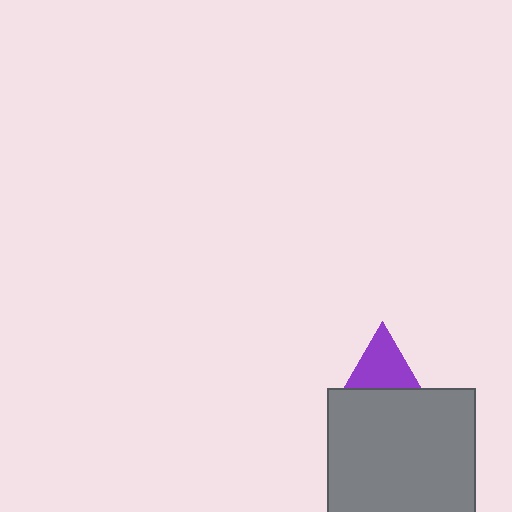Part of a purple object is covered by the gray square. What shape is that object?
It is a triangle.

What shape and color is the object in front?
The object in front is a gray square.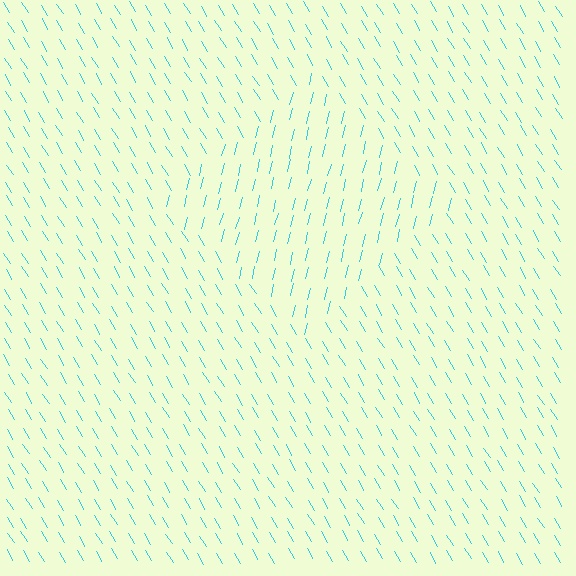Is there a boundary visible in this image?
Yes, there is a texture boundary formed by a change in line orientation.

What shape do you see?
I see a diamond.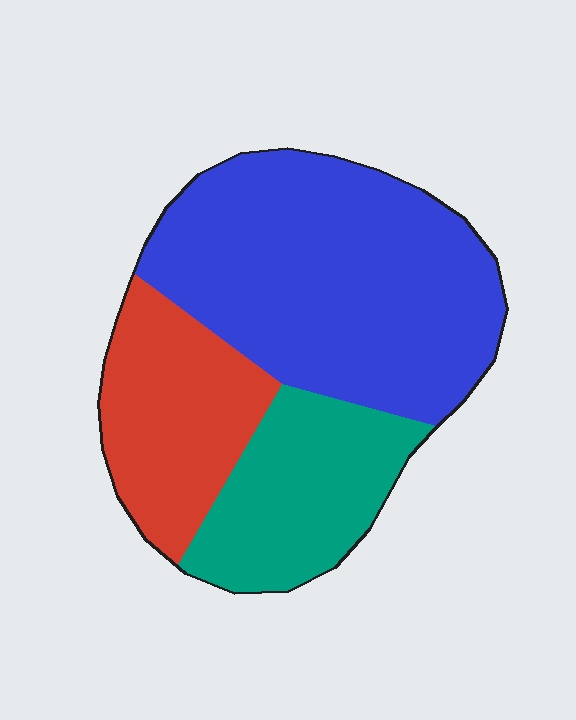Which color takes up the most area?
Blue, at roughly 55%.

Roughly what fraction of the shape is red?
Red covers 23% of the shape.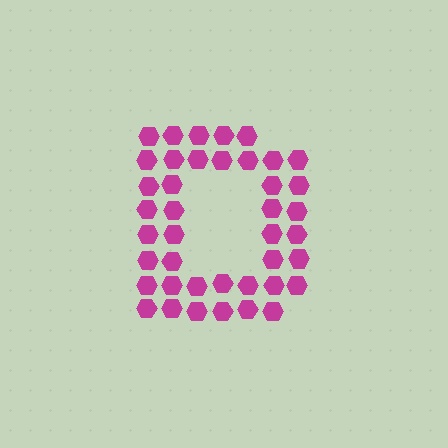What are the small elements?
The small elements are hexagons.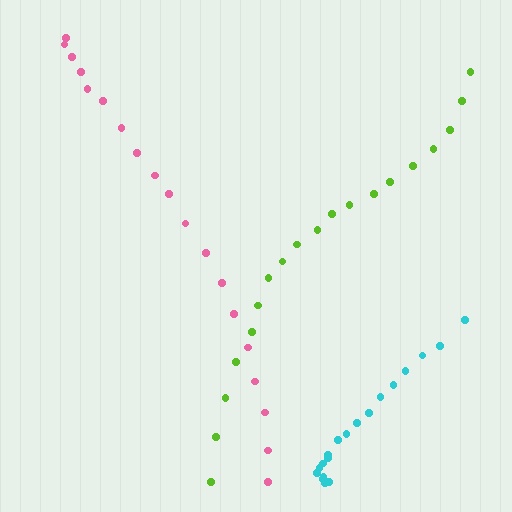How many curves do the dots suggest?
There are 3 distinct paths.